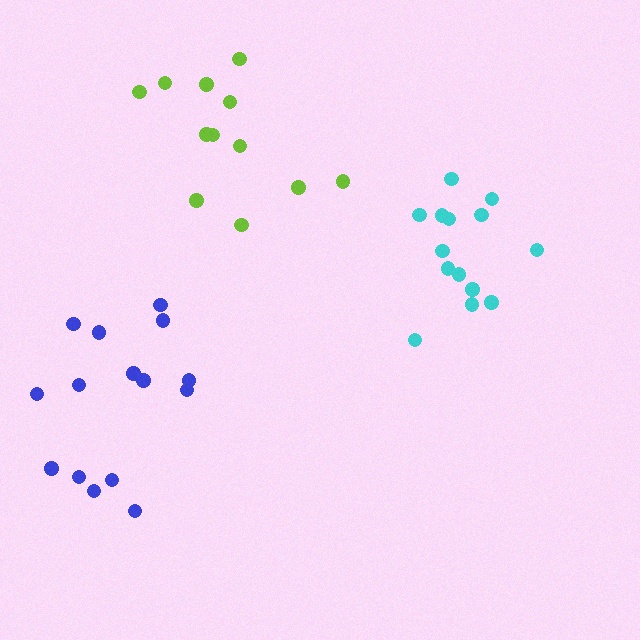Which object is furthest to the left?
The blue cluster is leftmost.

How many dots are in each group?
Group 1: 12 dots, Group 2: 15 dots, Group 3: 14 dots (41 total).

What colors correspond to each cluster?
The clusters are colored: lime, blue, cyan.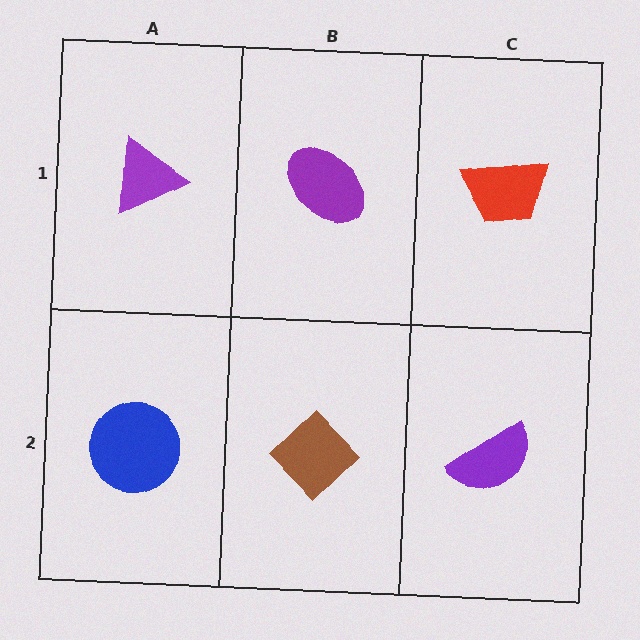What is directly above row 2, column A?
A purple triangle.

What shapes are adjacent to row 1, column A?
A blue circle (row 2, column A), a purple ellipse (row 1, column B).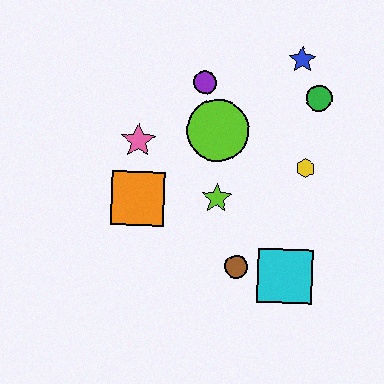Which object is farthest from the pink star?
The cyan square is farthest from the pink star.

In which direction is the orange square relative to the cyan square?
The orange square is to the left of the cyan square.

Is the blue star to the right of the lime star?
Yes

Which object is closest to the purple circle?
The lime circle is closest to the purple circle.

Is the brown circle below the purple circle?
Yes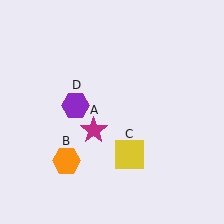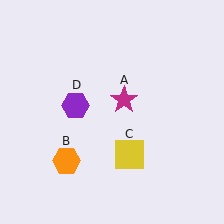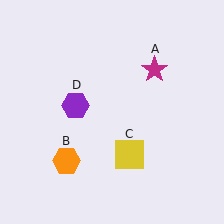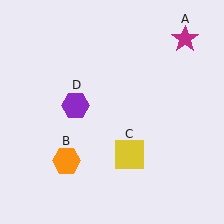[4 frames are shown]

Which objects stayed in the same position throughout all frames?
Orange hexagon (object B) and yellow square (object C) and purple hexagon (object D) remained stationary.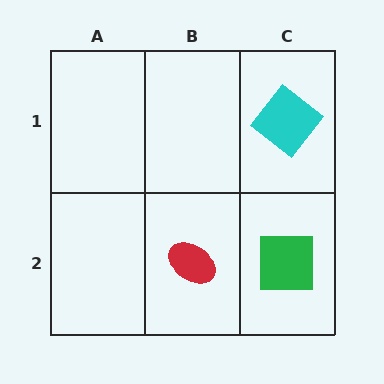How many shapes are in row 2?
2 shapes.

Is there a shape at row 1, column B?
No, that cell is empty.